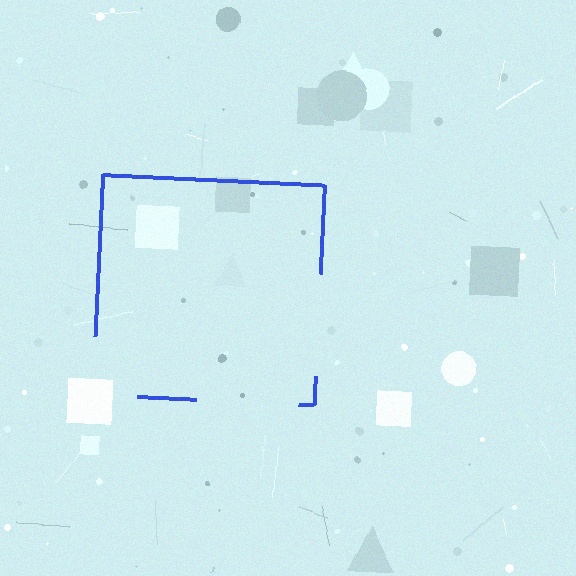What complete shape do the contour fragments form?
The contour fragments form a square.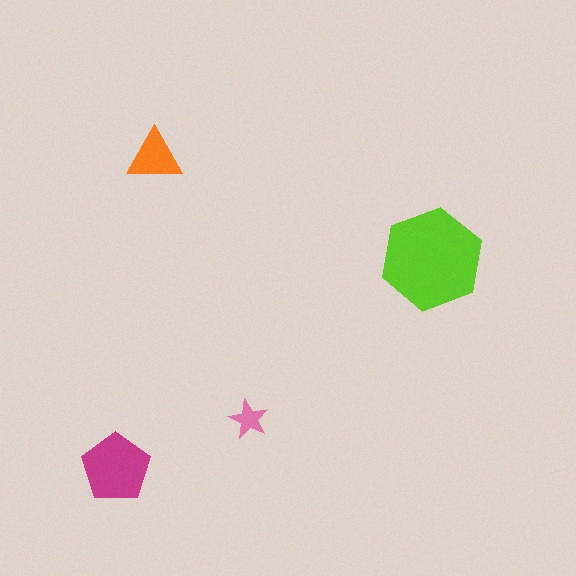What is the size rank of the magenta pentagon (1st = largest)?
2nd.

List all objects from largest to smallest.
The lime hexagon, the magenta pentagon, the orange triangle, the pink star.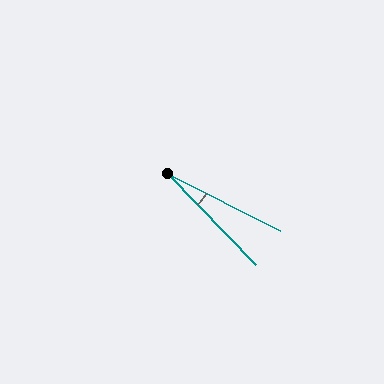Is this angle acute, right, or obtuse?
It is acute.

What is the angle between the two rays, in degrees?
Approximately 19 degrees.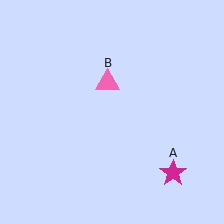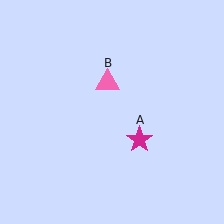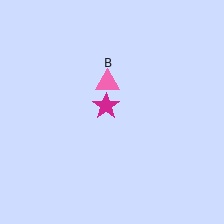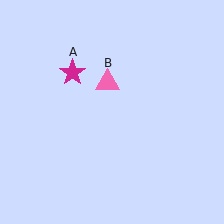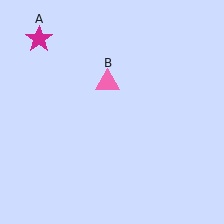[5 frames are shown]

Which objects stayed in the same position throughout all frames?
Pink triangle (object B) remained stationary.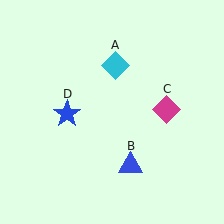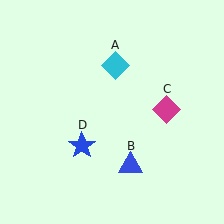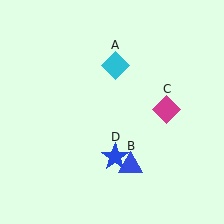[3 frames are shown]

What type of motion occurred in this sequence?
The blue star (object D) rotated counterclockwise around the center of the scene.